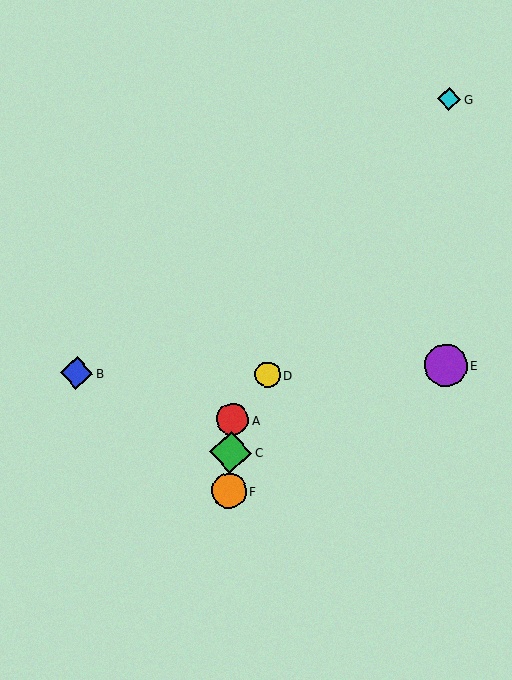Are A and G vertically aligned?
No, A is at x≈233 and G is at x≈449.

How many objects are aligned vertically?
3 objects (A, C, F) are aligned vertically.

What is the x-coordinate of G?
Object G is at x≈449.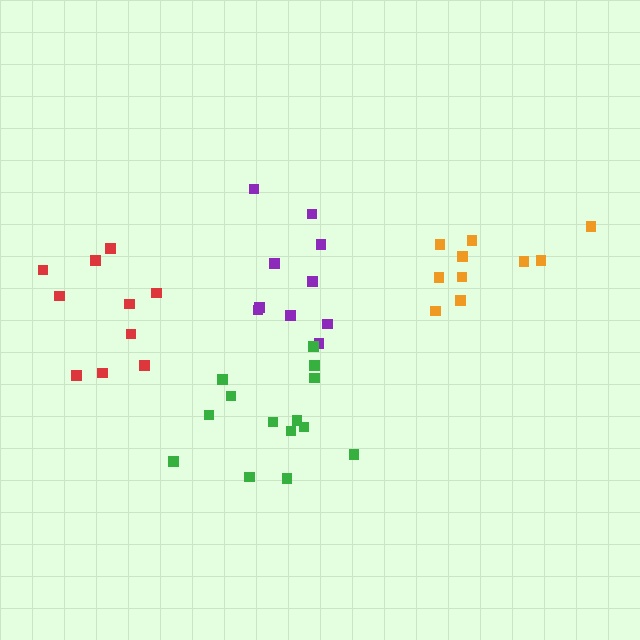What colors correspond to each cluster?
The clusters are colored: orange, purple, red, green.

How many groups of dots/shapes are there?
There are 4 groups.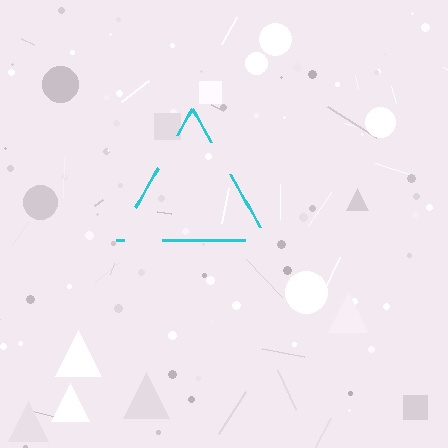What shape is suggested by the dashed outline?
The dashed outline suggests a triangle.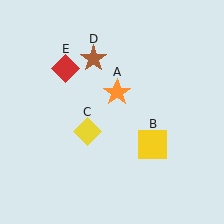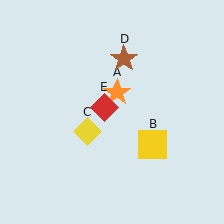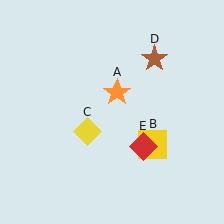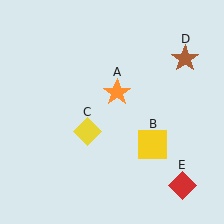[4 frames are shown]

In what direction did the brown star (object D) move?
The brown star (object D) moved right.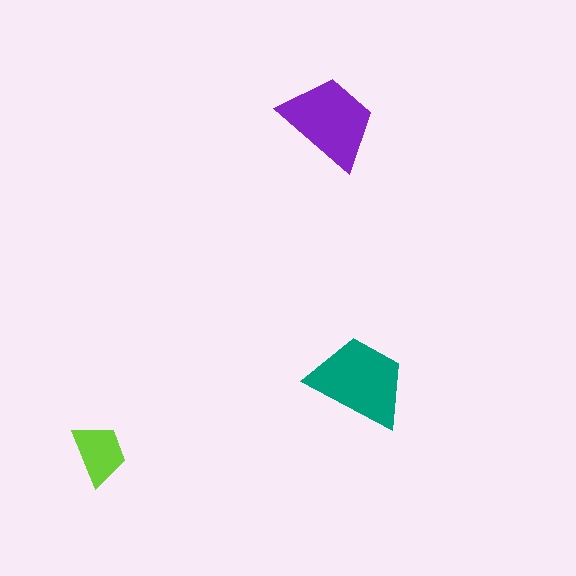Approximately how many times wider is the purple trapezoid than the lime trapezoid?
About 1.5 times wider.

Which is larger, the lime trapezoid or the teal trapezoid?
The teal one.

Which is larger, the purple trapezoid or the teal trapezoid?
The teal one.